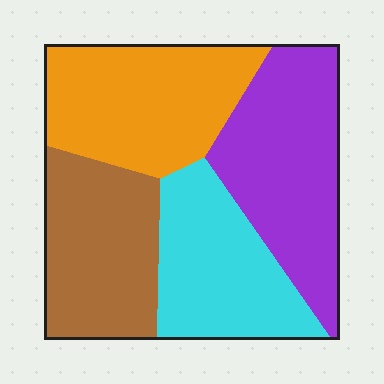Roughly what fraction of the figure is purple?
Purple takes up about one quarter (1/4) of the figure.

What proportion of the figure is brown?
Brown covers 23% of the figure.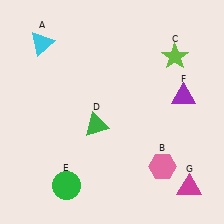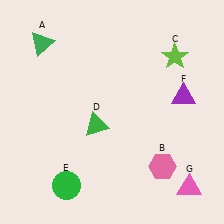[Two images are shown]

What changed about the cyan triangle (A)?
In Image 1, A is cyan. In Image 2, it changed to green.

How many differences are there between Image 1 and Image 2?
There are 2 differences between the two images.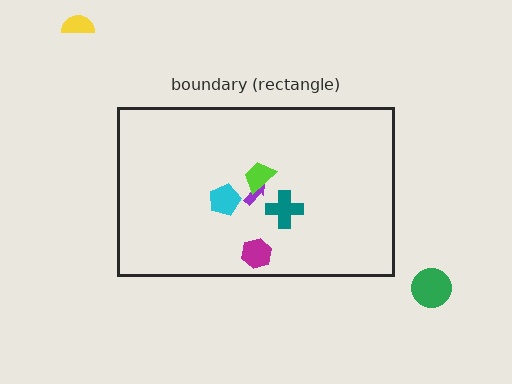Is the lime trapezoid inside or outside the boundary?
Inside.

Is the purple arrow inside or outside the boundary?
Inside.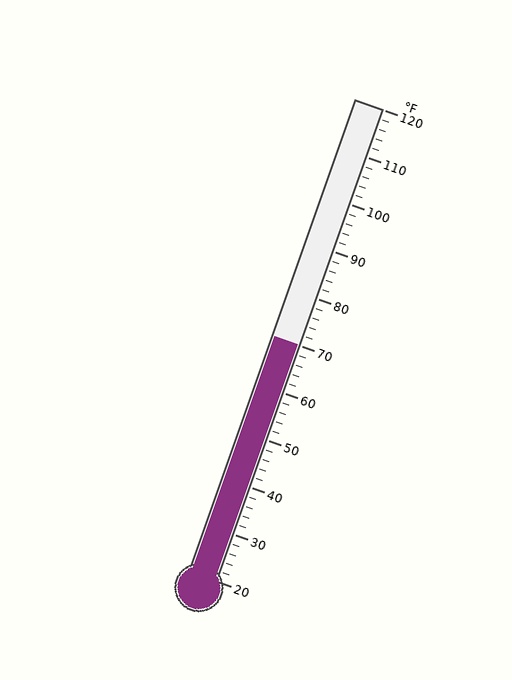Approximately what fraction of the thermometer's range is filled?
The thermometer is filled to approximately 50% of its range.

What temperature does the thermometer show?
The thermometer shows approximately 70°F.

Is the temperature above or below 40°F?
The temperature is above 40°F.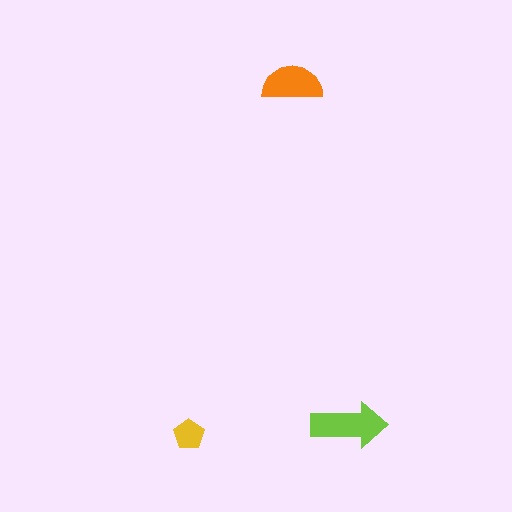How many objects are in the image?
There are 3 objects in the image.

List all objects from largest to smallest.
The lime arrow, the orange semicircle, the yellow pentagon.